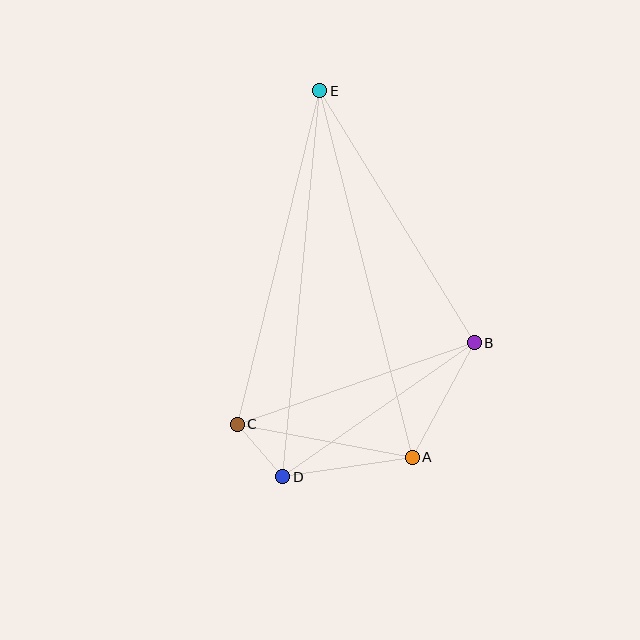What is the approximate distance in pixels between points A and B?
The distance between A and B is approximately 130 pixels.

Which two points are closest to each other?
Points C and D are closest to each other.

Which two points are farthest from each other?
Points D and E are farthest from each other.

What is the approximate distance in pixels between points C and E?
The distance between C and E is approximately 343 pixels.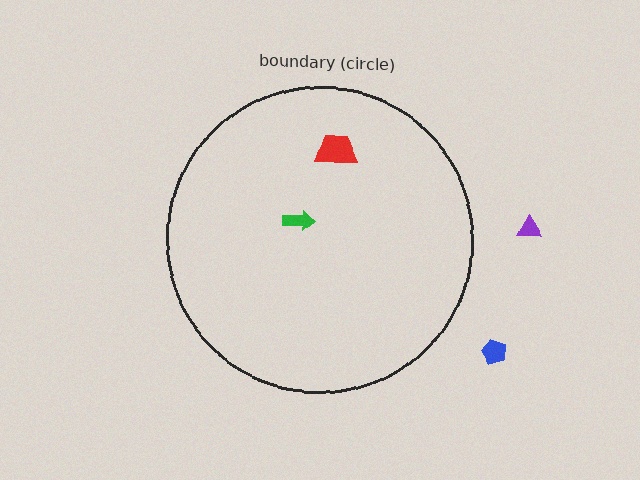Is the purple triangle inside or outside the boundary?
Outside.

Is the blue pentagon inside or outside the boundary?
Outside.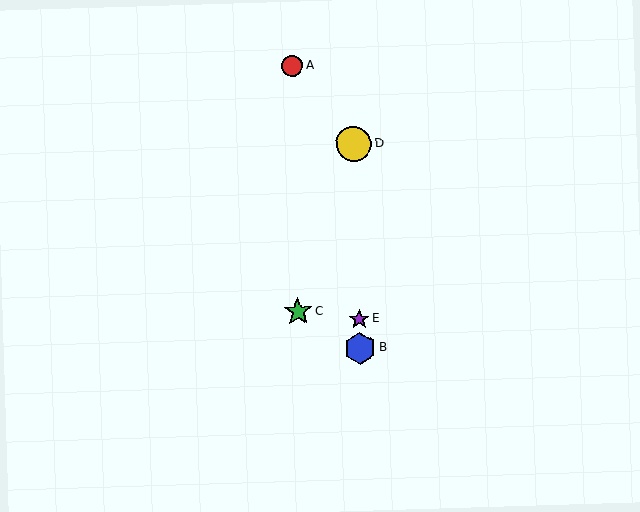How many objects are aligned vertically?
3 objects (B, D, E) are aligned vertically.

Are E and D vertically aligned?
Yes, both are at x≈359.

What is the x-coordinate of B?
Object B is at x≈360.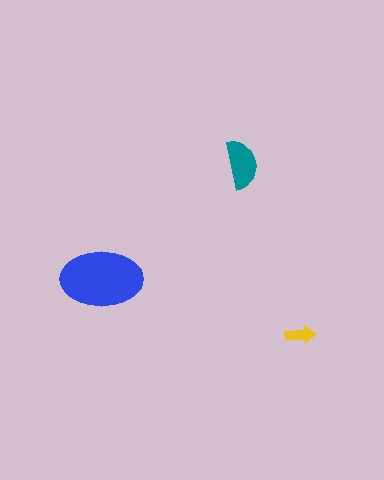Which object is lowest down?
The yellow arrow is bottommost.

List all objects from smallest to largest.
The yellow arrow, the teal semicircle, the blue ellipse.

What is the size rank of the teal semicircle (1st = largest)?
2nd.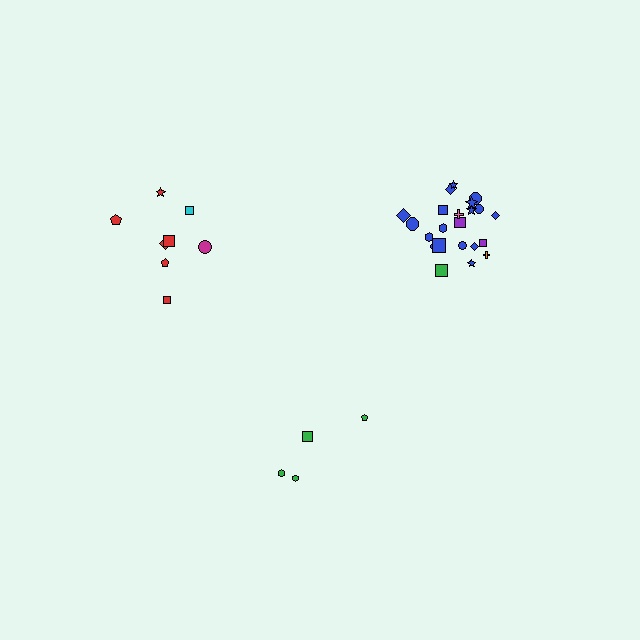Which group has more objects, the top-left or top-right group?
The top-right group.